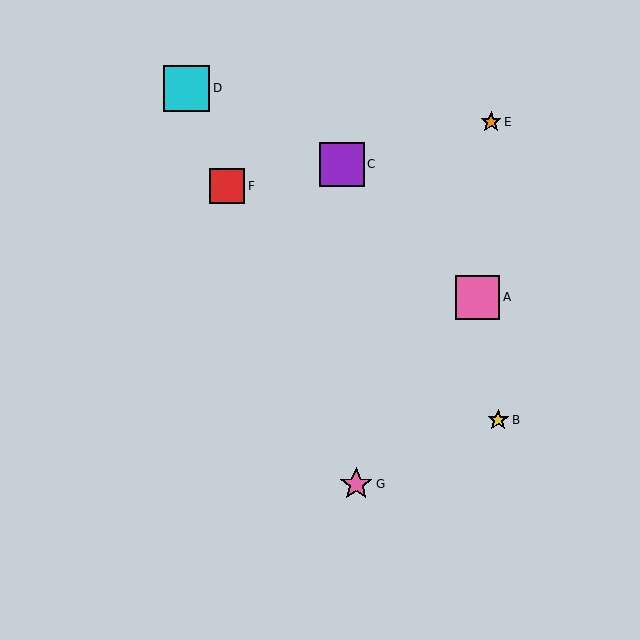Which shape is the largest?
The cyan square (labeled D) is the largest.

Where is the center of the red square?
The center of the red square is at (227, 186).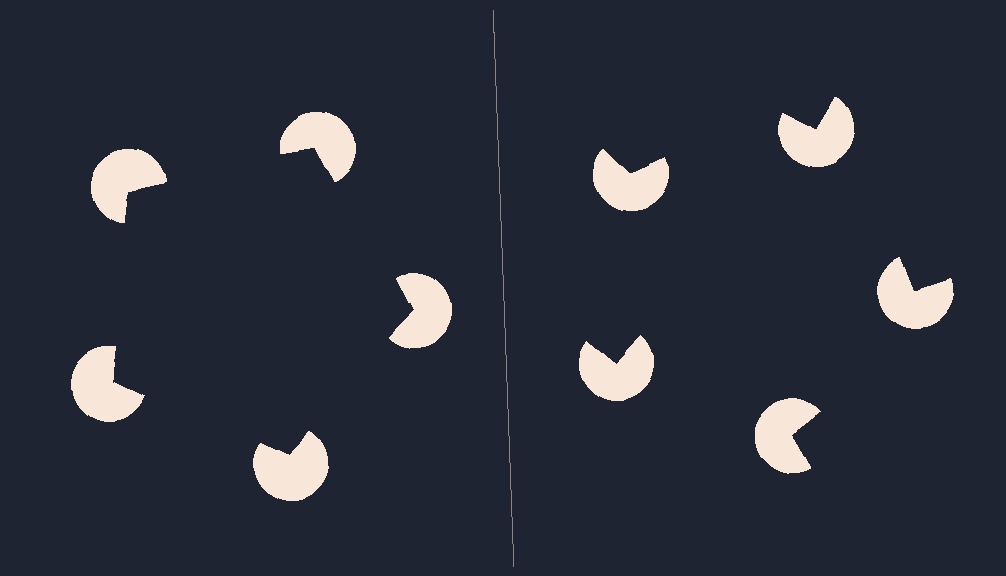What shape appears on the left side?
An illusory pentagon.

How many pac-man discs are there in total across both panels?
10 — 5 on each side.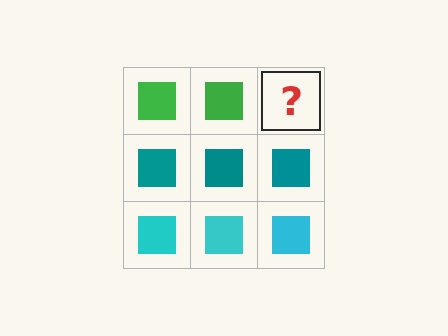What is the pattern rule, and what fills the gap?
The rule is that each row has a consistent color. The gap should be filled with a green square.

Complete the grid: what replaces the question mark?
The question mark should be replaced with a green square.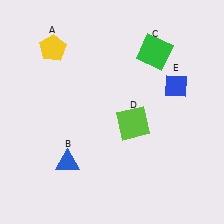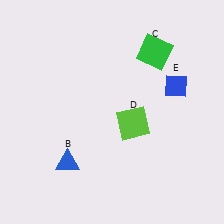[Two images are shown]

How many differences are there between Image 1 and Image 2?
There is 1 difference between the two images.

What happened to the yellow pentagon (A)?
The yellow pentagon (A) was removed in Image 2. It was in the top-left area of Image 1.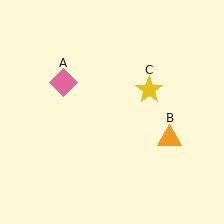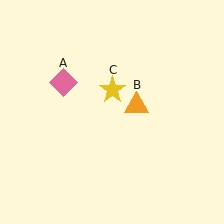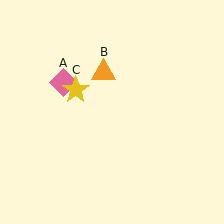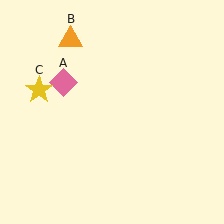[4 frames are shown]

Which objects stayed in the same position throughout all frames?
Pink diamond (object A) remained stationary.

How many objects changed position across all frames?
2 objects changed position: orange triangle (object B), yellow star (object C).